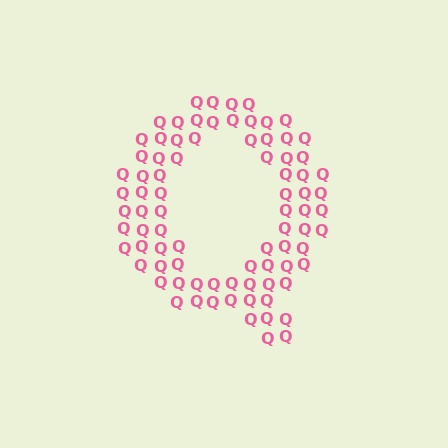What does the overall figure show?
The overall figure shows the letter Q.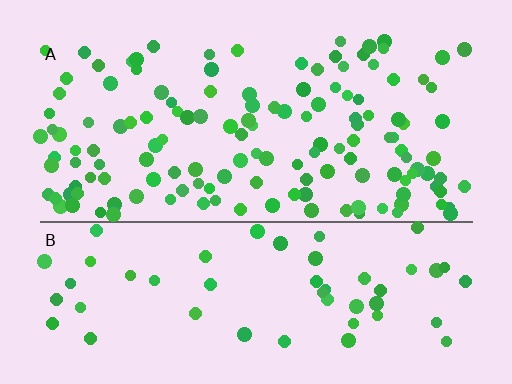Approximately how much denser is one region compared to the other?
Approximately 2.5× — region A over region B.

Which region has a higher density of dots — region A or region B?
A (the top).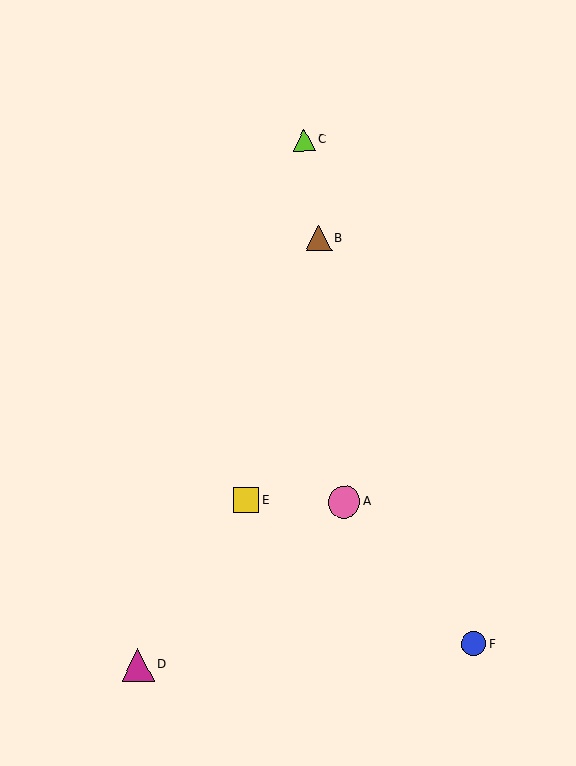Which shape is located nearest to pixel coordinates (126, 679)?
The magenta triangle (labeled D) at (138, 665) is nearest to that location.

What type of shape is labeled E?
Shape E is a yellow square.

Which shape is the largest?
The magenta triangle (labeled D) is the largest.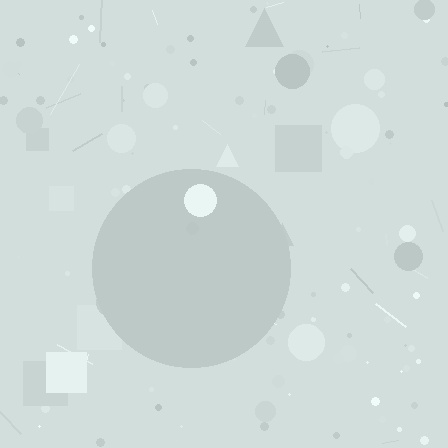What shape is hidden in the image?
A circle is hidden in the image.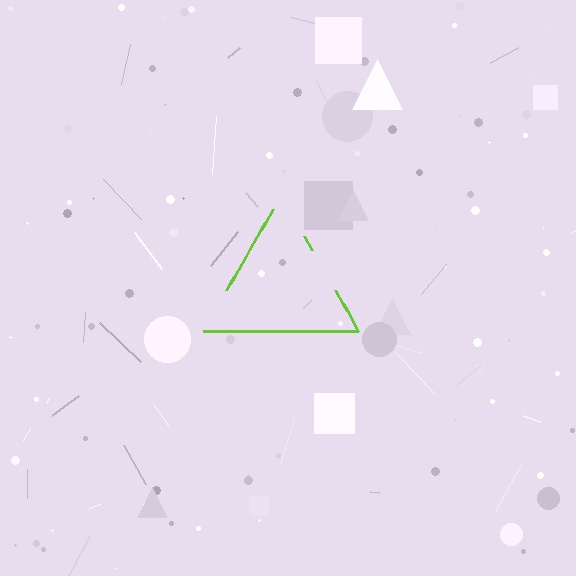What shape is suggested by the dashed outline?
The dashed outline suggests a triangle.